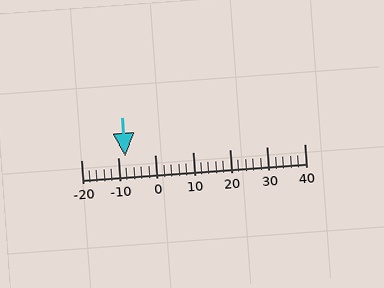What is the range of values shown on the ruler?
The ruler shows values from -20 to 40.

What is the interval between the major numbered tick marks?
The major tick marks are spaced 10 units apart.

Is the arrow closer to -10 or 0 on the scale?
The arrow is closer to -10.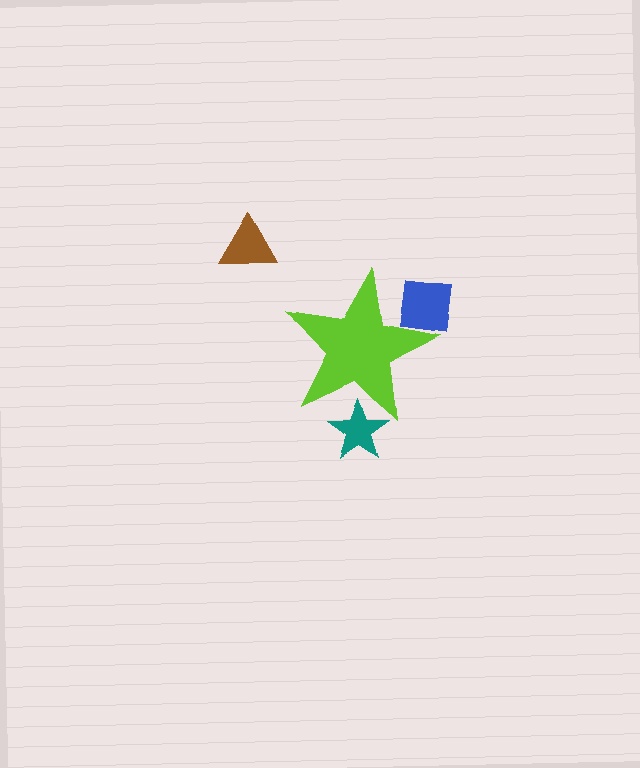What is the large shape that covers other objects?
A lime star.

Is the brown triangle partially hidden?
No, the brown triangle is fully visible.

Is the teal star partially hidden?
Yes, the teal star is partially hidden behind the lime star.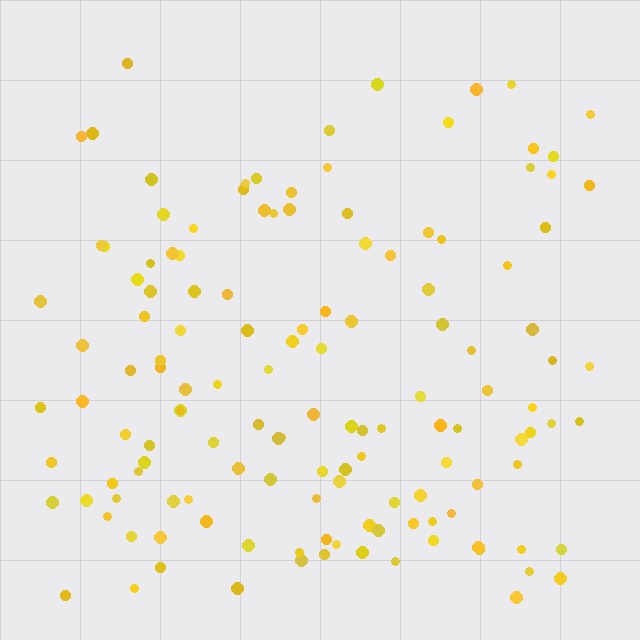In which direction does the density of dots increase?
From top to bottom, with the bottom side densest.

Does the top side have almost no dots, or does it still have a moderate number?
Still a moderate number, just noticeably fewer than the bottom.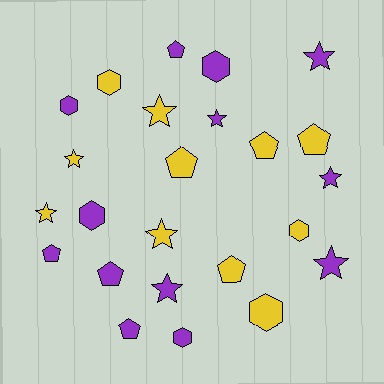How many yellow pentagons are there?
There are 4 yellow pentagons.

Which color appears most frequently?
Purple, with 13 objects.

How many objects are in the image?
There are 24 objects.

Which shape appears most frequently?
Star, with 9 objects.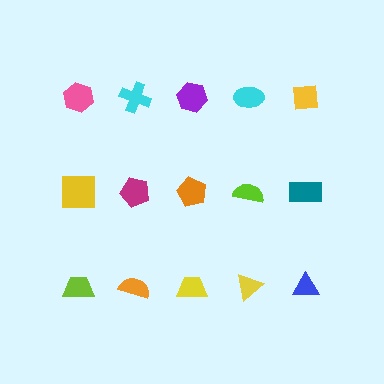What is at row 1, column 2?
A cyan cross.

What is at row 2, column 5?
A teal rectangle.